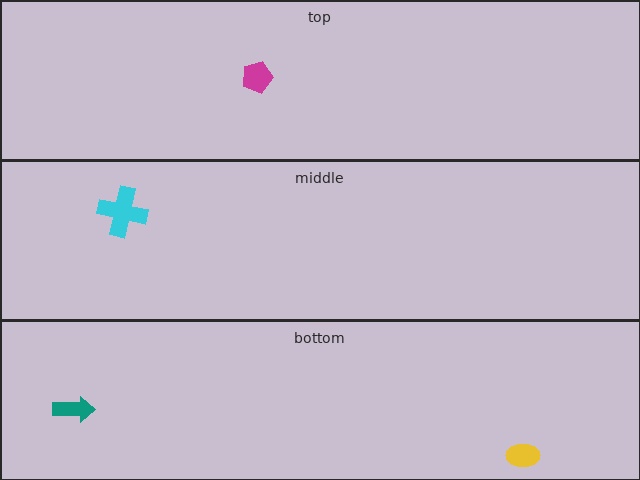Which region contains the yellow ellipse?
The bottom region.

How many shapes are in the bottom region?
2.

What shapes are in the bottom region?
The teal arrow, the yellow ellipse.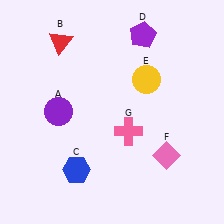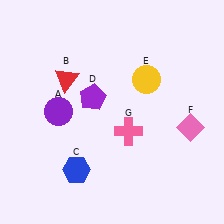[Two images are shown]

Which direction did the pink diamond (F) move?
The pink diamond (F) moved up.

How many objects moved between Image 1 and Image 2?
3 objects moved between the two images.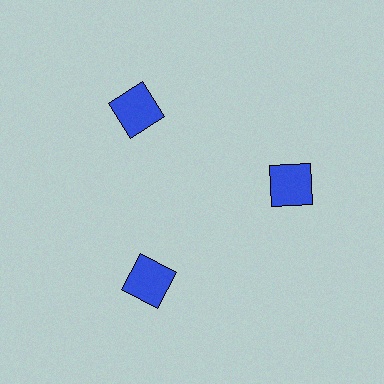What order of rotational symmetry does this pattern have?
This pattern has 3-fold rotational symmetry.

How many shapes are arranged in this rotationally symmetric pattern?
There are 3 shapes, arranged in 3 groups of 1.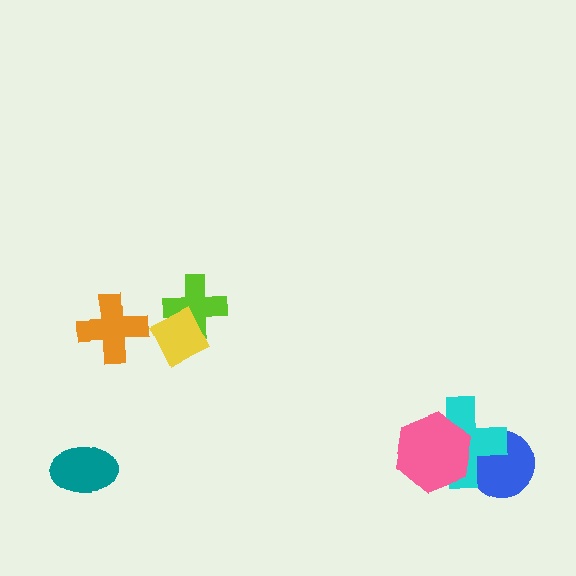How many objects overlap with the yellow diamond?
1 object overlaps with the yellow diamond.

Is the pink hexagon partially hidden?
No, no other shape covers it.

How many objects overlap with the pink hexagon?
1 object overlaps with the pink hexagon.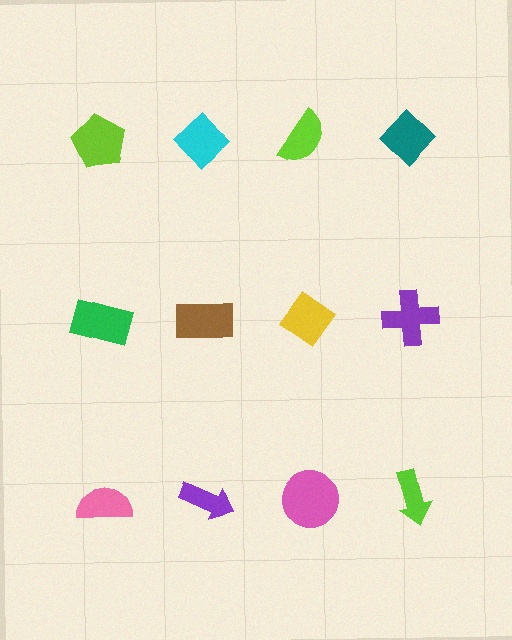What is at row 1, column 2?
A cyan diamond.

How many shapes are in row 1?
4 shapes.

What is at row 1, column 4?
A teal diamond.